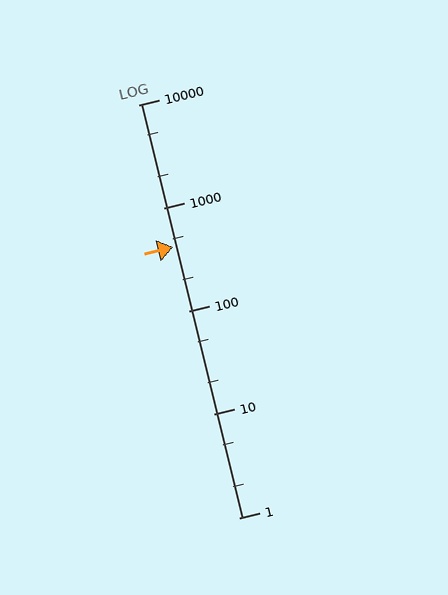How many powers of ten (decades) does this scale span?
The scale spans 4 decades, from 1 to 10000.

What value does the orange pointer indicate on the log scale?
The pointer indicates approximately 420.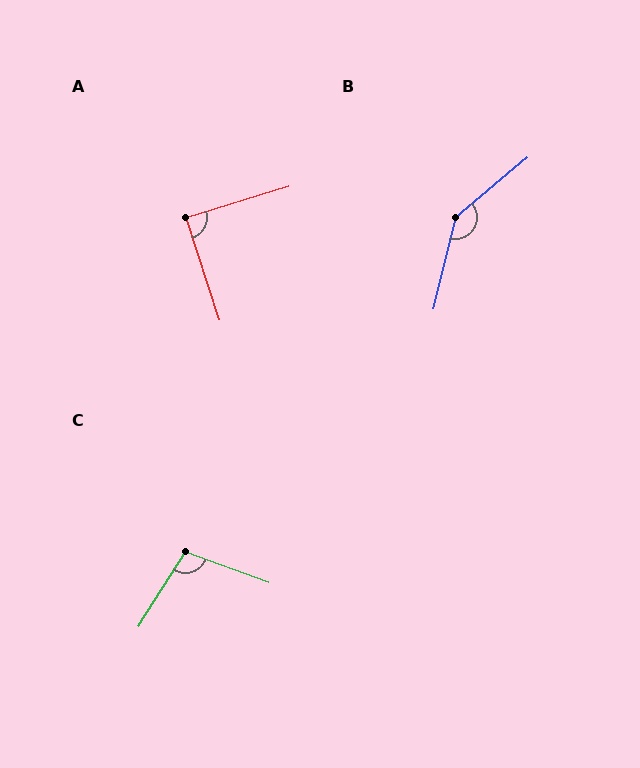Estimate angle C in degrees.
Approximately 102 degrees.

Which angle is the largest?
B, at approximately 144 degrees.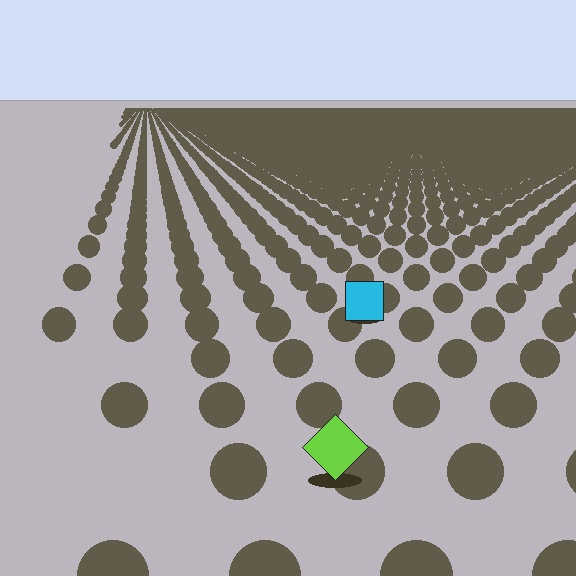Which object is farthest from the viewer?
The cyan square is farthest from the viewer. It appears smaller and the ground texture around it is denser.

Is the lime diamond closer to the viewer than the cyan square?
Yes. The lime diamond is closer — you can tell from the texture gradient: the ground texture is coarser near it.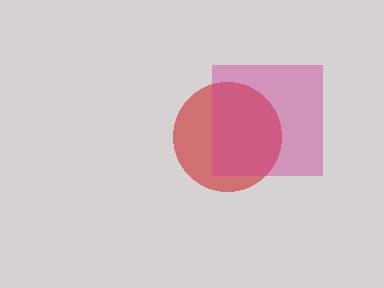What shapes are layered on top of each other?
The layered shapes are: a red circle, a magenta square.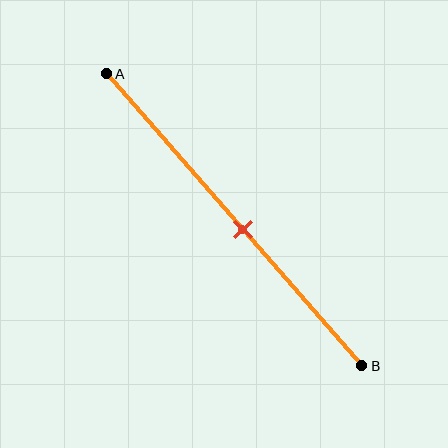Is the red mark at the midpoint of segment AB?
No, the mark is at about 55% from A, not at the 50% midpoint.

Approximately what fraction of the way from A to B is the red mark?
The red mark is approximately 55% of the way from A to B.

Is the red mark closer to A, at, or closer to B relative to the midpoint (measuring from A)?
The red mark is closer to point B than the midpoint of segment AB.